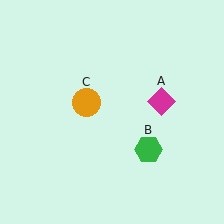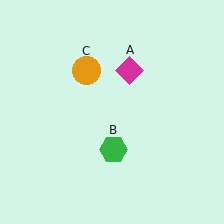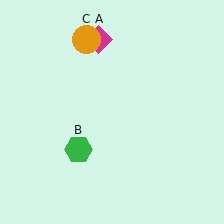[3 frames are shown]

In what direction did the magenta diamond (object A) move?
The magenta diamond (object A) moved up and to the left.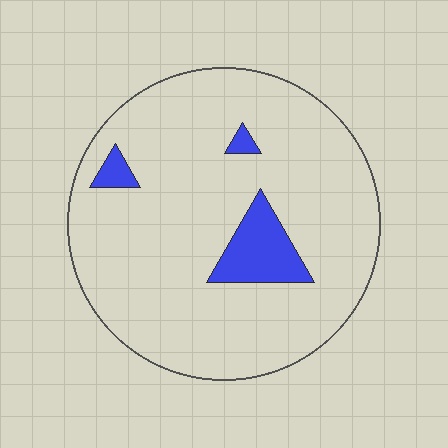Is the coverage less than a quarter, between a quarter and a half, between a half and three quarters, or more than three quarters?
Less than a quarter.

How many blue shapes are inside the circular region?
3.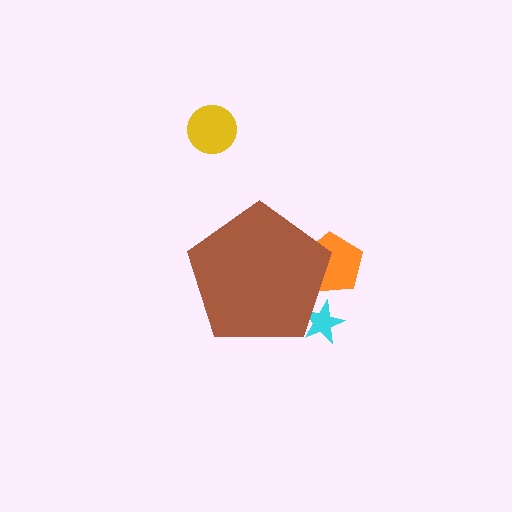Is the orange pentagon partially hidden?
Yes, the orange pentagon is partially hidden behind the brown pentagon.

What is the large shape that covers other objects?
A brown pentagon.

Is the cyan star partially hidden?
Yes, the cyan star is partially hidden behind the brown pentagon.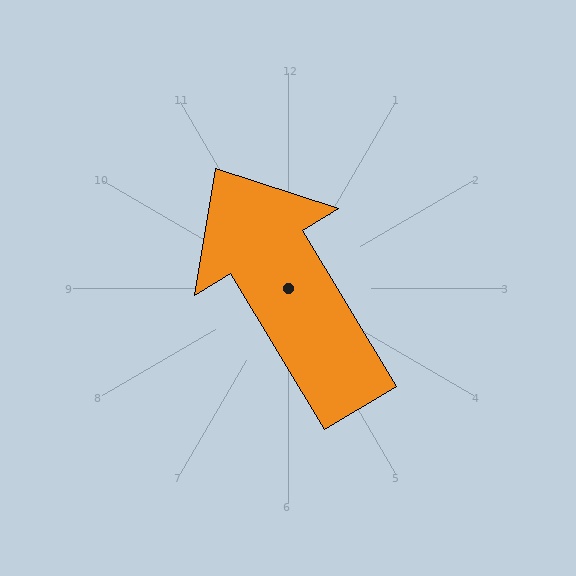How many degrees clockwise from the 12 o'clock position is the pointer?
Approximately 329 degrees.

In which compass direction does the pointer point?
Northwest.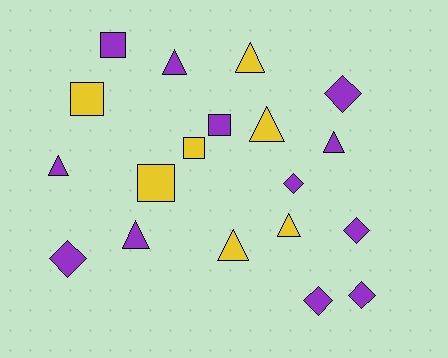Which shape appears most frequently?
Triangle, with 8 objects.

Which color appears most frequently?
Purple, with 12 objects.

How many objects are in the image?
There are 19 objects.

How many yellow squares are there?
There are 3 yellow squares.